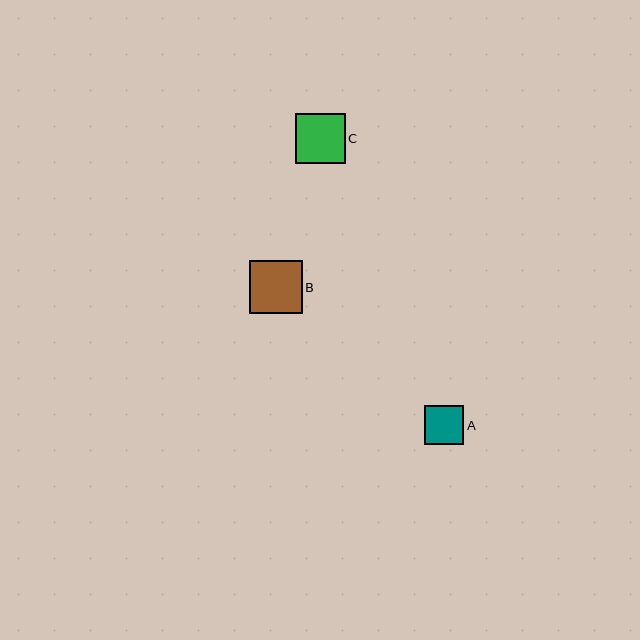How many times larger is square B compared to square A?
Square B is approximately 1.3 times the size of square A.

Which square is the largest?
Square B is the largest with a size of approximately 52 pixels.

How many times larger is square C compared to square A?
Square C is approximately 1.3 times the size of square A.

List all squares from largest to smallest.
From largest to smallest: B, C, A.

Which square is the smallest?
Square A is the smallest with a size of approximately 39 pixels.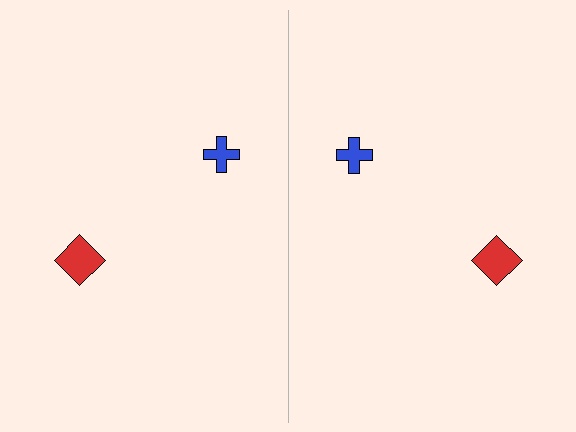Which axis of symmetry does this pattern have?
The pattern has a vertical axis of symmetry running through the center of the image.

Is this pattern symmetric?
Yes, this pattern has bilateral (reflection) symmetry.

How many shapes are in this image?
There are 4 shapes in this image.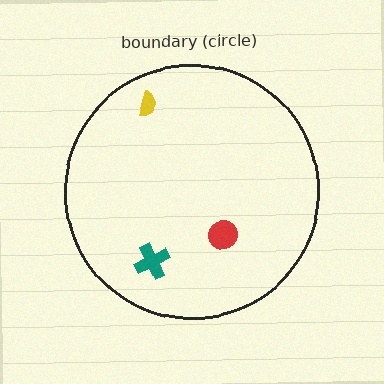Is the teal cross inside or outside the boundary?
Inside.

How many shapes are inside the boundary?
3 inside, 0 outside.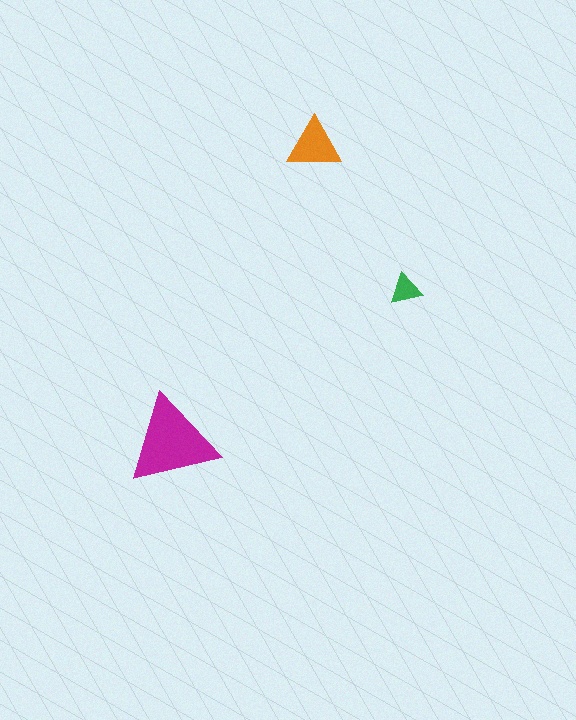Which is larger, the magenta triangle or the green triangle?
The magenta one.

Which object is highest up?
The orange triangle is topmost.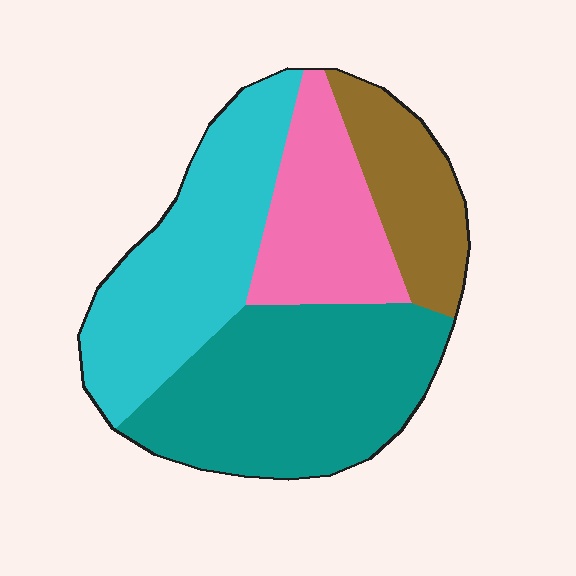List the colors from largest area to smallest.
From largest to smallest: teal, cyan, pink, brown.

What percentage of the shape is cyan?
Cyan covers about 30% of the shape.